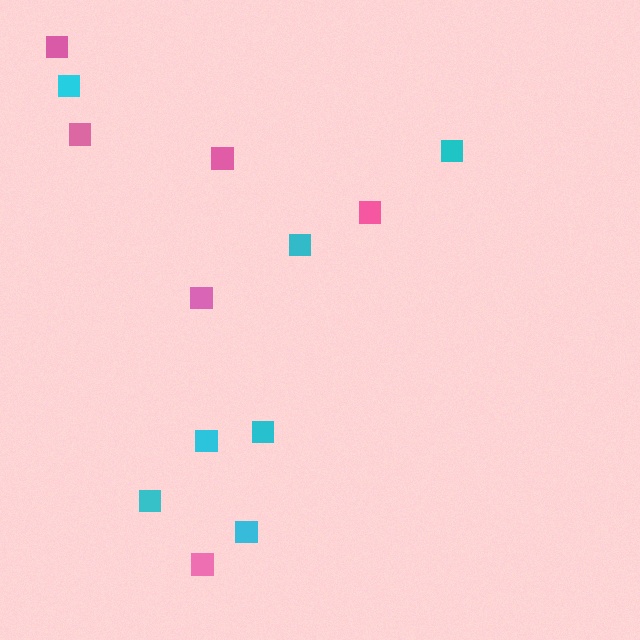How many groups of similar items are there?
There are 2 groups: one group of cyan squares (7) and one group of pink squares (6).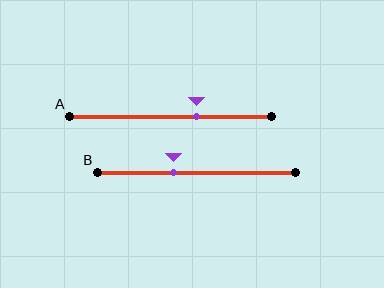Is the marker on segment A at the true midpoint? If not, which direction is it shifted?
No, the marker on segment A is shifted to the right by about 13% of the segment length.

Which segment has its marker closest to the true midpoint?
Segment B has its marker closest to the true midpoint.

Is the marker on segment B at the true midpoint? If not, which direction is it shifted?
No, the marker on segment B is shifted to the left by about 11% of the segment length.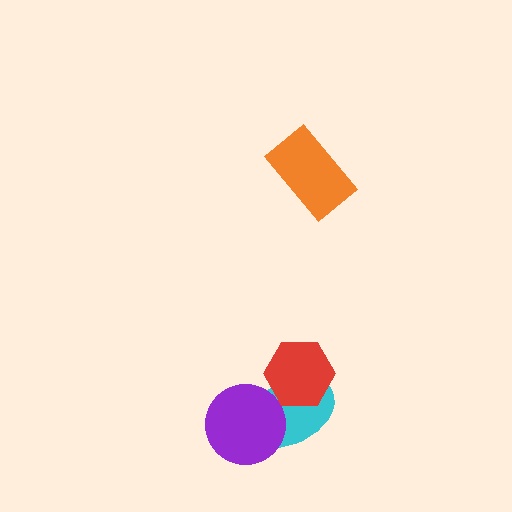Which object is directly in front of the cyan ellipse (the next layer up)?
The purple circle is directly in front of the cyan ellipse.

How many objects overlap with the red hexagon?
1 object overlaps with the red hexagon.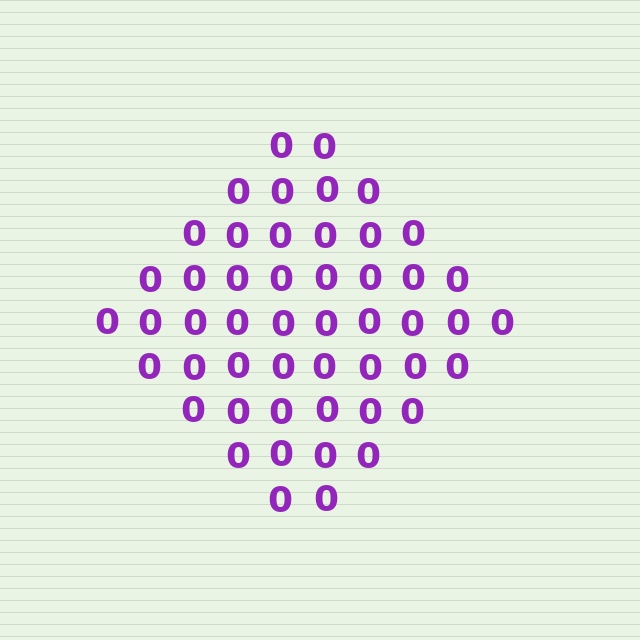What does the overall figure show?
The overall figure shows a diamond.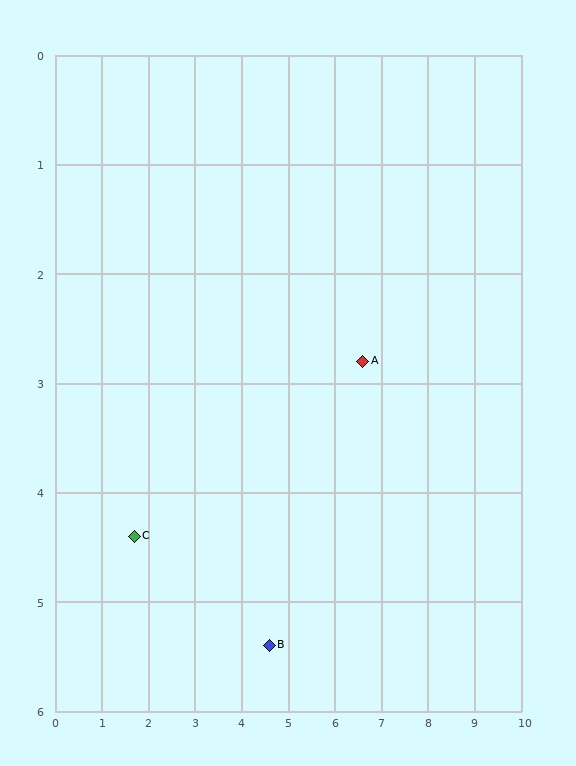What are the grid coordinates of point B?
Point B is at approximately (4.6, 5.4).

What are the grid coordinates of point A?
Point A is at approximately (6.6, 2.8).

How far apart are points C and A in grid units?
Points C and A are about 5.2 grid units apart.